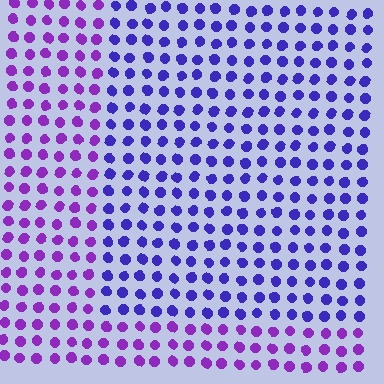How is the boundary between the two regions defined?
The boundary is defined purely by a slight shift in hue (about 35 degrees). Spacing, size, and orientation are identical on both sides.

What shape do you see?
I see a rectangle.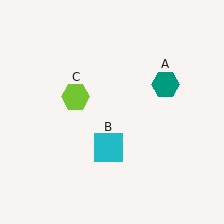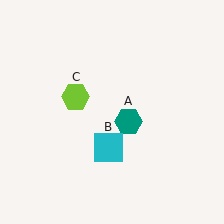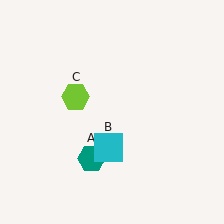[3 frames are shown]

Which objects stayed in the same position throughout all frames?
Cyan square (object B) and lime hexagon (object C) remained stationary.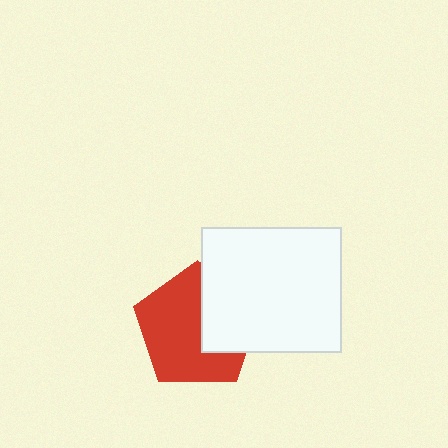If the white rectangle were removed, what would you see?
You would see the complete red pentagon.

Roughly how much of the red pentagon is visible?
About half of it is visible (roughly 65%).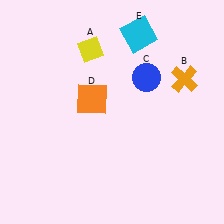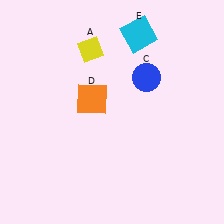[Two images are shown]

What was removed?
The orange cross (B) was removed in Image 2.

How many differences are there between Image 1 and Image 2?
There is 1 difference between the two images.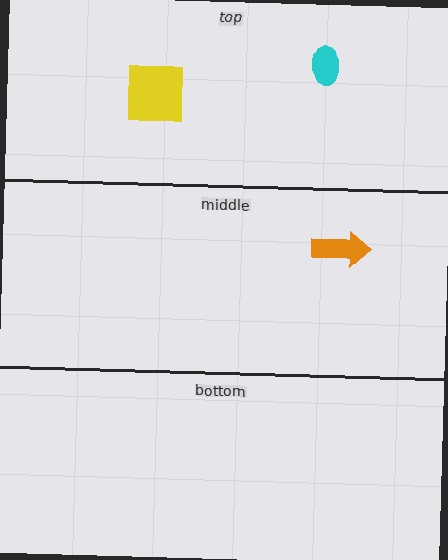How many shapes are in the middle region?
1.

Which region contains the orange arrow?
The middle region.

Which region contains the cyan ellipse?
The top region.